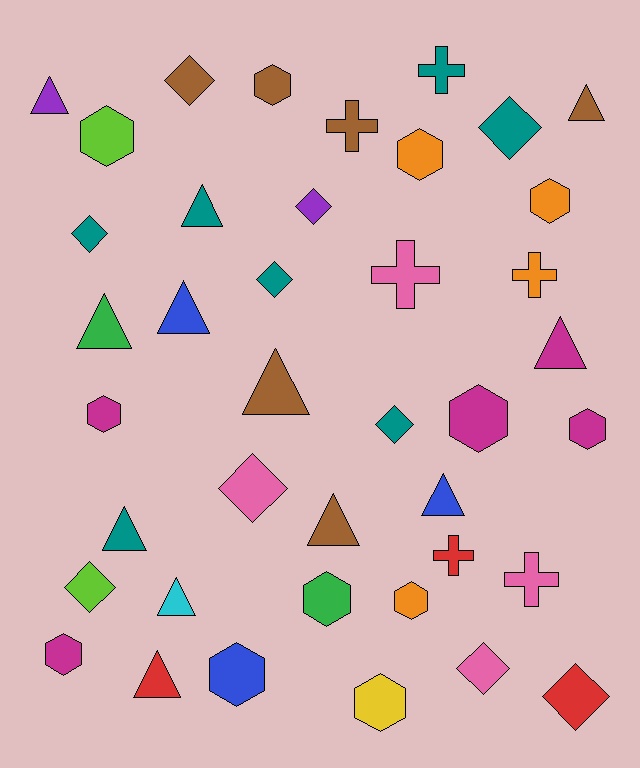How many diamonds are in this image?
There are 10 diamonds.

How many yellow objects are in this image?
There is 1 yellow object.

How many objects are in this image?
There are 40 objects.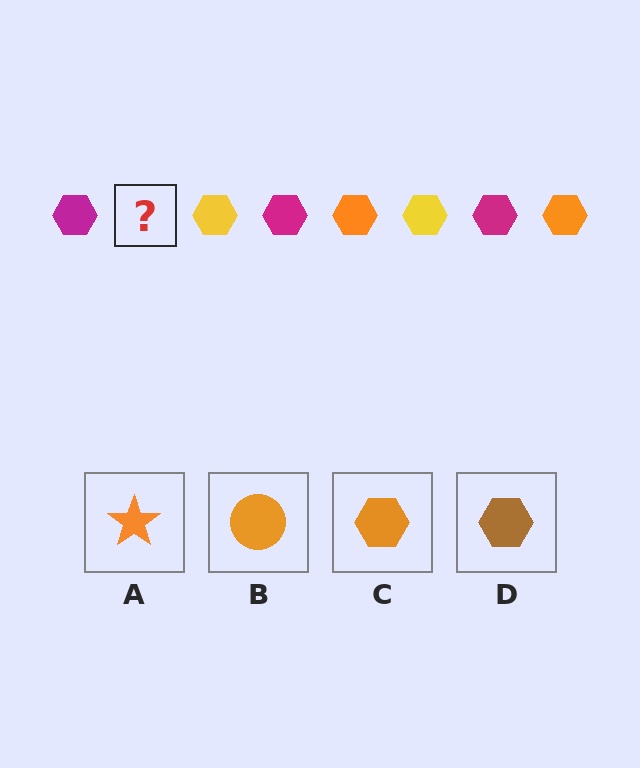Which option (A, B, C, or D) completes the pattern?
C.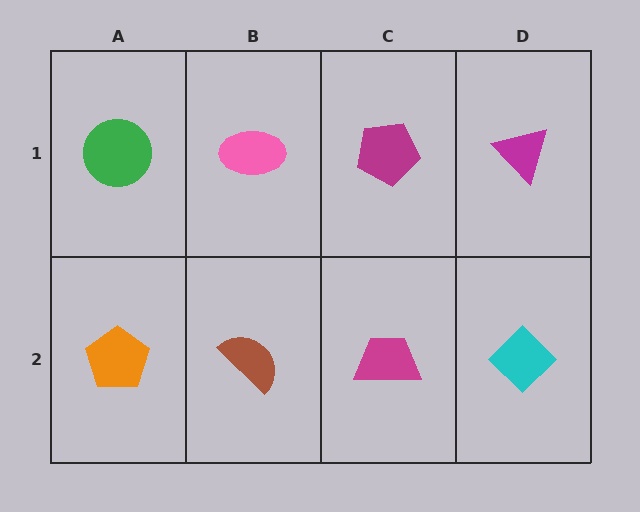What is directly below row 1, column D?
A cyan diamond.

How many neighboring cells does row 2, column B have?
3.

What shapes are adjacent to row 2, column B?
A pink ellipse (row 1, column B), an orange pentagon (row 2, column A), a magenta trapezoid (row 2, column C).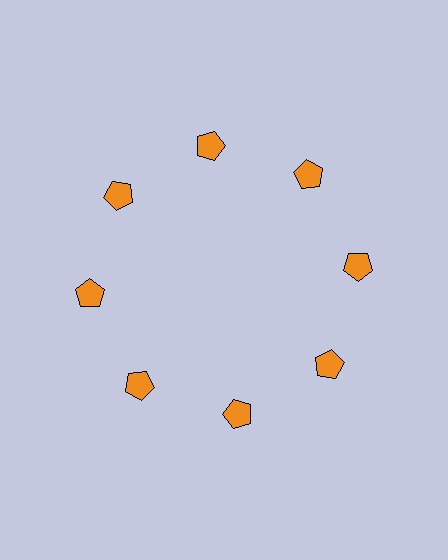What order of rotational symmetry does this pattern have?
This pattern has 8-fold rotational symmetry.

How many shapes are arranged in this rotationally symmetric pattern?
There are 8 shapes, arranged in 8 groups of 1.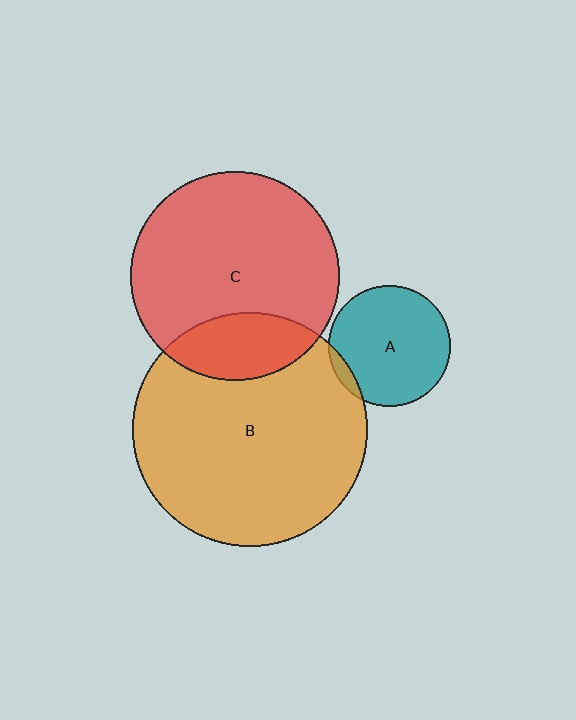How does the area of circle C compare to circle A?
Approximately 2.9 times.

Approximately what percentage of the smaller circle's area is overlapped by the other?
Approximately 20%.